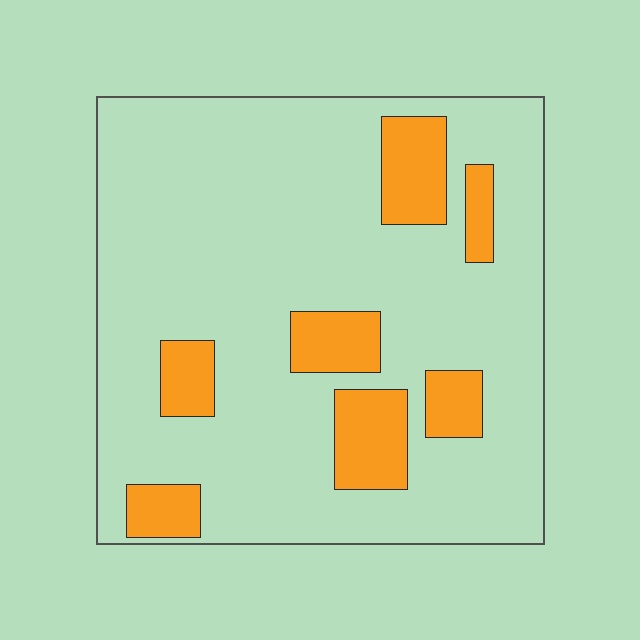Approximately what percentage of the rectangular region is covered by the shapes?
Approximately 20%.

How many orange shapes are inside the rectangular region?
7.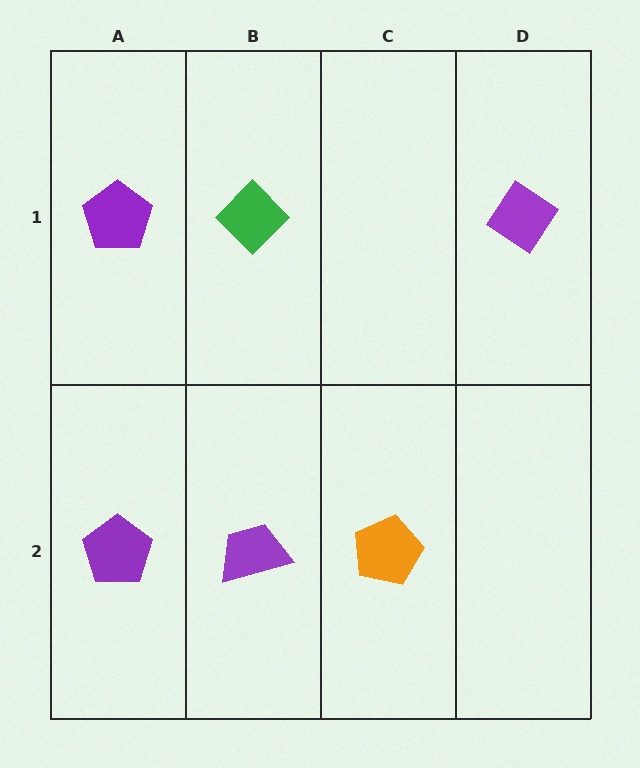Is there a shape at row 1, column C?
No, that cell is empty.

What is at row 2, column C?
An orange pentagon.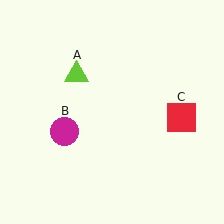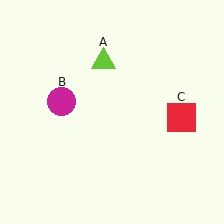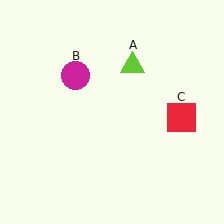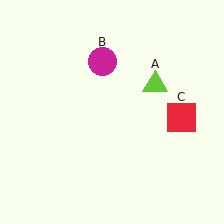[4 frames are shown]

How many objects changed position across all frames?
2 objects changed position: lime triangle (object A), magenta circle (object B).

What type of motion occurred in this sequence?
The lime triangle (object A), magenta circle (object B) rotated clockwise around the center of the scene.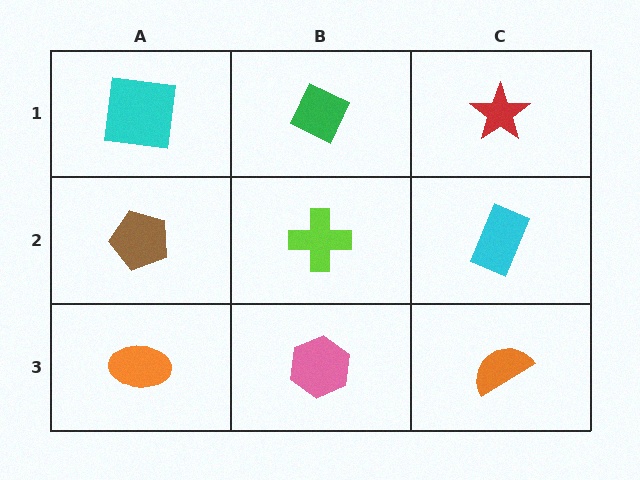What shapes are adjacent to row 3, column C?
A cyan rectangle (row 2, column C), a pink hexagon (row 3, column B).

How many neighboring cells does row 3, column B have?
3.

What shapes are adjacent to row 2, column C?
A red star (row 1, column C), an orange semicircle (row 3, column C), a lime cross (row 2, column B).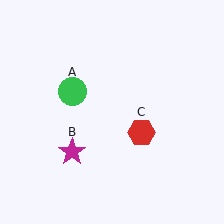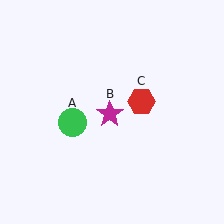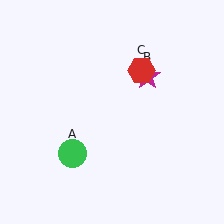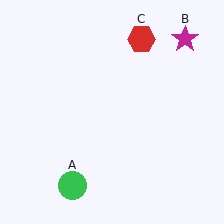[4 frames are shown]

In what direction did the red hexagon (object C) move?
The red hexagon (object C) moved up.